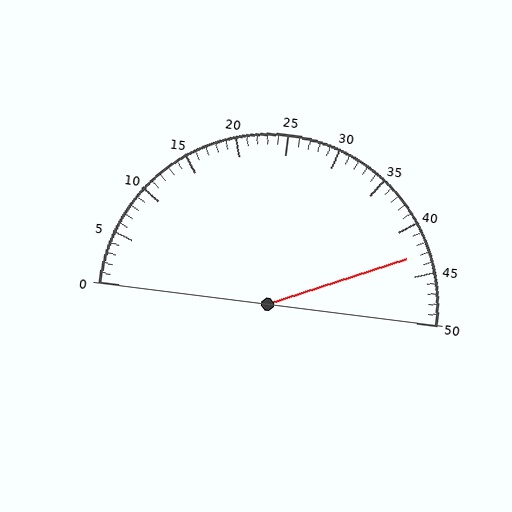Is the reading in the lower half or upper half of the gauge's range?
The reading is in the upper half of the range (0 to 50).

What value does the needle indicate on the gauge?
The needle indicates approximately 43.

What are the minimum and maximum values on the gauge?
The gauge ranges from 0 to 50.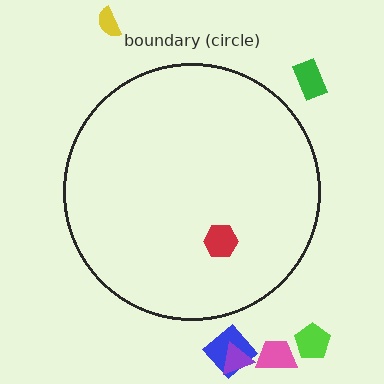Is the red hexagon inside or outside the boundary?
Inside.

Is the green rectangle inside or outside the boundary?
Outside.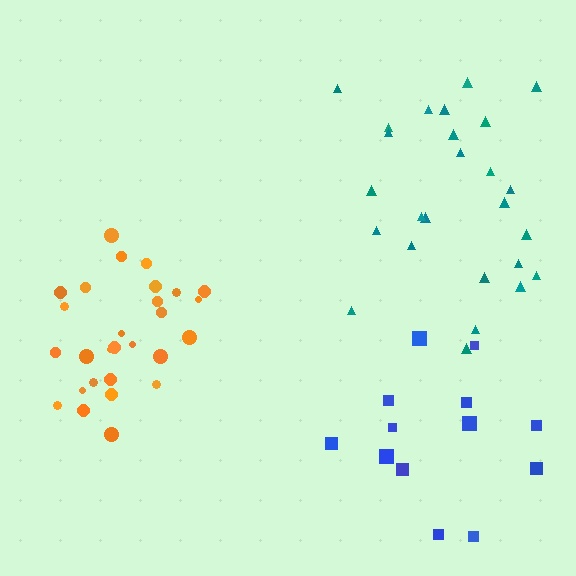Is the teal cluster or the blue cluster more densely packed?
Teal.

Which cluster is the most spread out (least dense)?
Blue.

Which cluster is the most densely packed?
Orange.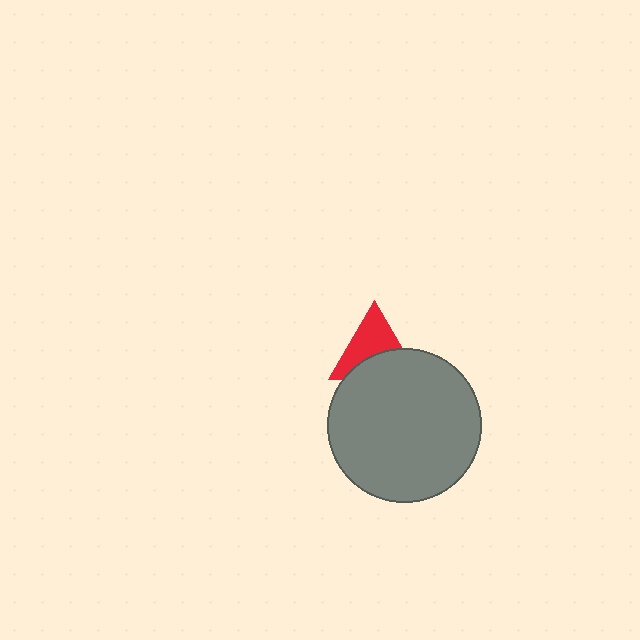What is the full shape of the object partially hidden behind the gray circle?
The partially hidden object is a red triangle.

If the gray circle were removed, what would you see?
You would see the complete red triangle.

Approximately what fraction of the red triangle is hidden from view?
Roughly 43% of the red triangle is hidden behind the gray circle.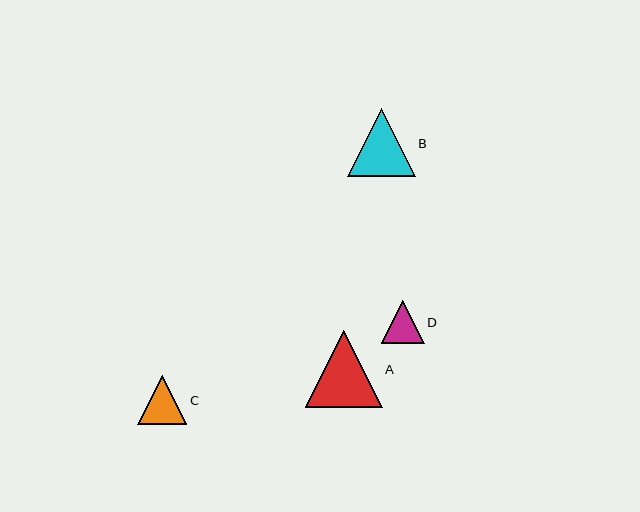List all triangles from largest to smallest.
From largest to smallest: A, B, C, D.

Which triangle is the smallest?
Triangle D is the smallest with a size of approximately 43 pixels.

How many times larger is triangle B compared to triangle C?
Triangle B is approximately 1.4 times the size of triangle C.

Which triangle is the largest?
Triangle A is the largest with a size of approximately 77 pixels.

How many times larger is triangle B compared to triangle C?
Triangle B is approximately 1.4 times the size of triangle C.